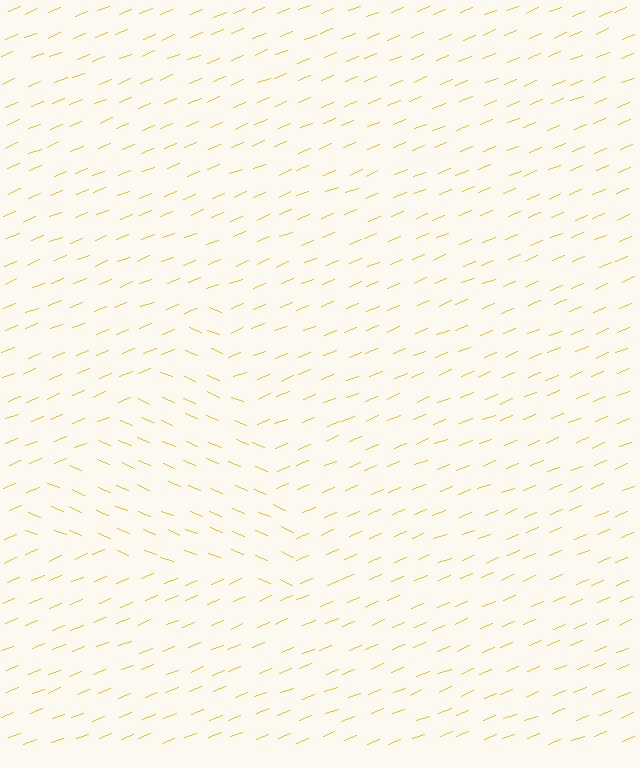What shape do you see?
I see a triangle.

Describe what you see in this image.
The image is filled with small yellow line segments. A triangle region in the image has lines oriented differently from the surrounding lines, creating a visible texture boundary.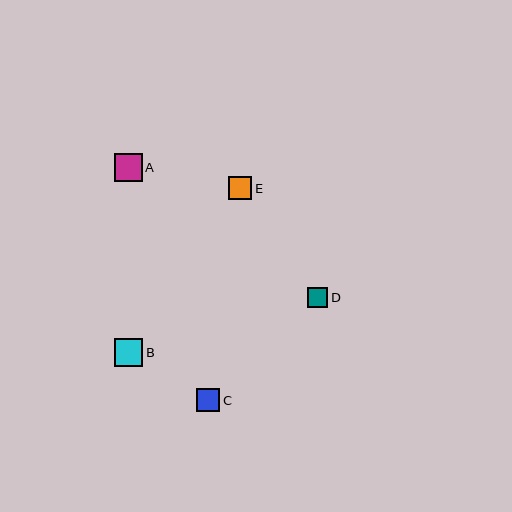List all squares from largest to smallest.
From largest to smallest: B, A, E, C, D.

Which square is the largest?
Square B is the largest with a size of approximately 29 pixels.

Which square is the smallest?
Square D is the smallest with a size of approximately 20 pixels.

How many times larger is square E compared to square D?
Square E is approximately 1.2 times the size of square D.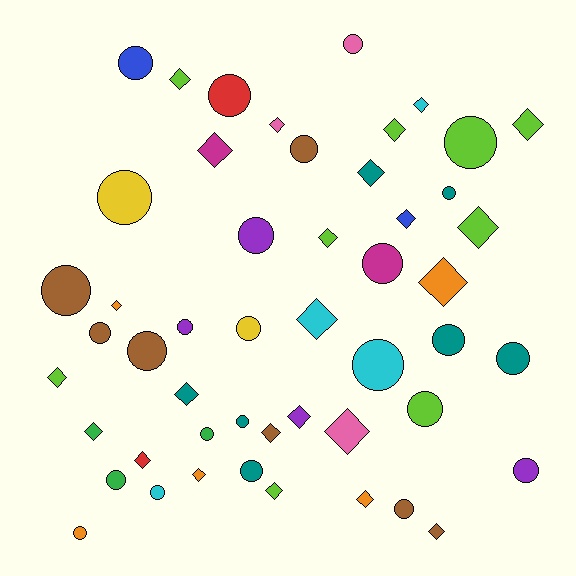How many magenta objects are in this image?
There are 2 magenta objects.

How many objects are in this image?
There are 50 objects.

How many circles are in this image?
There are 26 circles.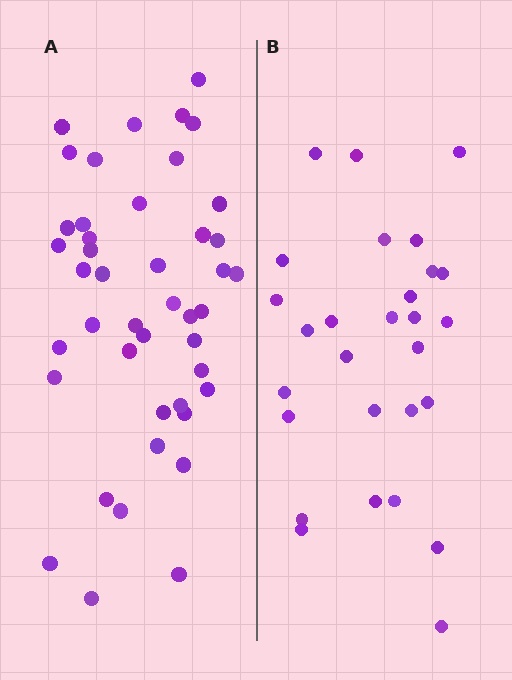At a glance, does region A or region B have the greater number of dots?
Region A (the left region) has more dots.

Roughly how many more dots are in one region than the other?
Region A has approximately 15 more dots than region B.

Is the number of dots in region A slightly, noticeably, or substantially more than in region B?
Region A has substantially more. The ratio is roughly 1.6 to 1.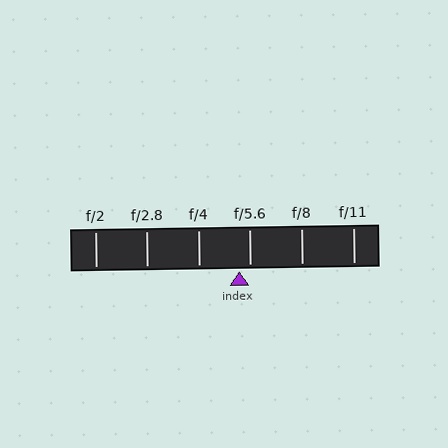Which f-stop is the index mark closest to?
The index mark is closest to f/5.6.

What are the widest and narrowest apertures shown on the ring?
The widest aperture shown is f/2 and the narrowest is f/11.